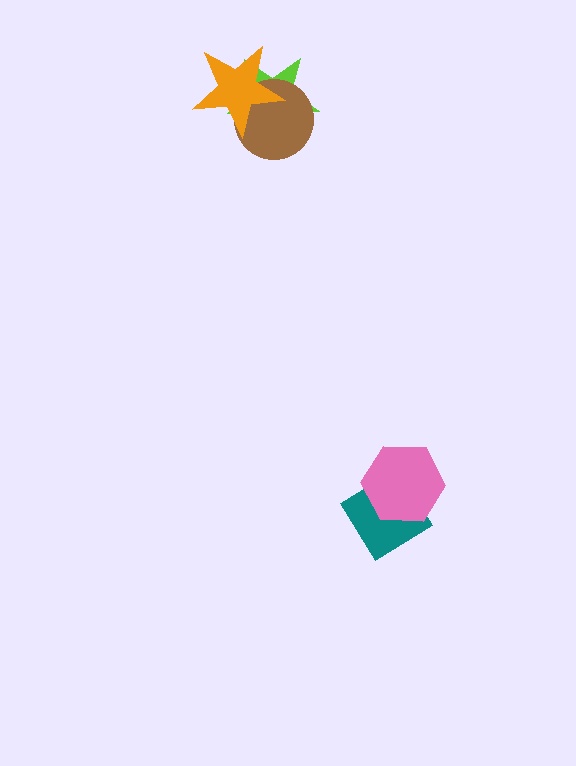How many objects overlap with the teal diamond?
1 object overlaps with the teal diamond.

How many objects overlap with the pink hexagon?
1 object overlaps with the pink hexagon.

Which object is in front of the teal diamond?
The pink hexagon is in front of the teal diamond.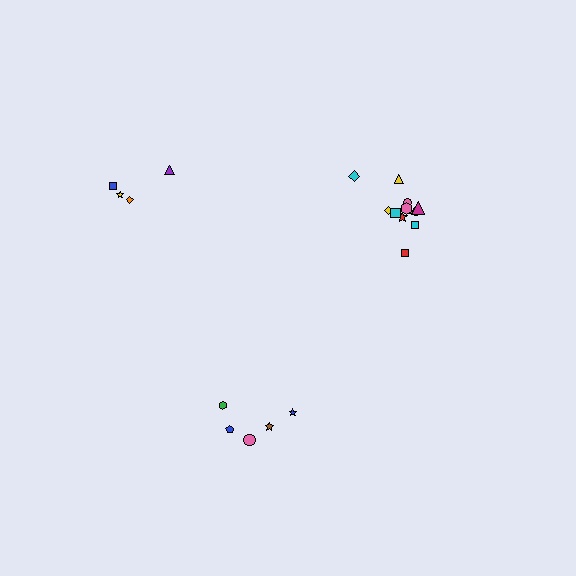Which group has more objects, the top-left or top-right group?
The top-right group.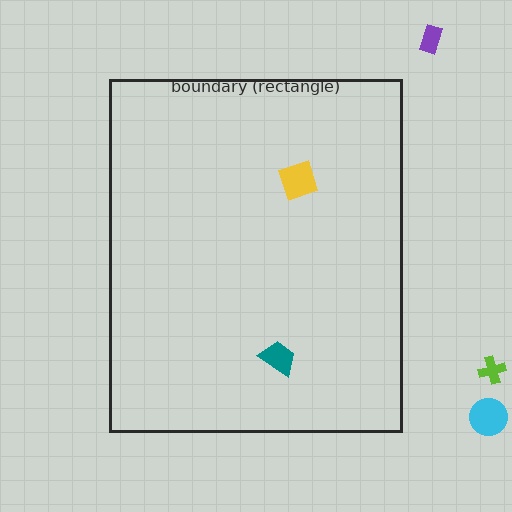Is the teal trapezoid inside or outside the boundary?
Inside.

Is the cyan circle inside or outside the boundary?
Outside.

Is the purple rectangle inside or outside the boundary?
Outside.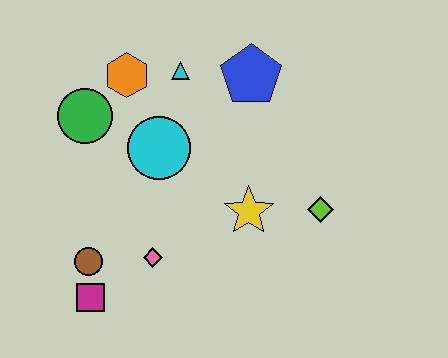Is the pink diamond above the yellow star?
No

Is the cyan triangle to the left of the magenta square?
No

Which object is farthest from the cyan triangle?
The magenta square is farthest from the cyan triangle.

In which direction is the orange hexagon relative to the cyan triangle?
The orange hexagon is to the left of the cyan triangle.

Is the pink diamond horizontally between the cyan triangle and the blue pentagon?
No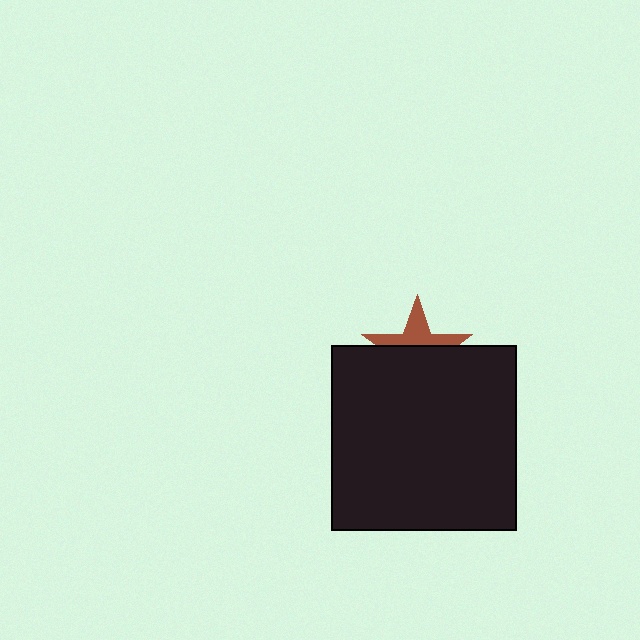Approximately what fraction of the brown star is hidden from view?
Roughly 58% of the brown star is hidden behind the black square.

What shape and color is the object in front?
The object in front is a black square.